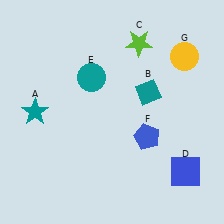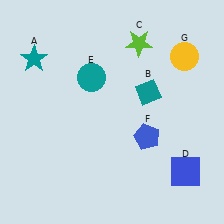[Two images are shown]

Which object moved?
The teal star (A) moved up.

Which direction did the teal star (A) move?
The teal star (A) moved up.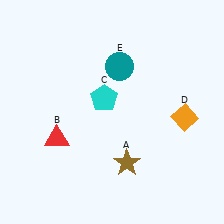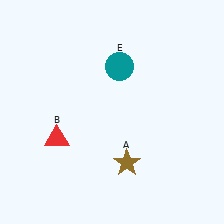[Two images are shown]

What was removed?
The cyan pentagon (C), the orange diamond (D) were removed in Image 2.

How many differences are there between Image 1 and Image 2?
There are 2 differences between the two images.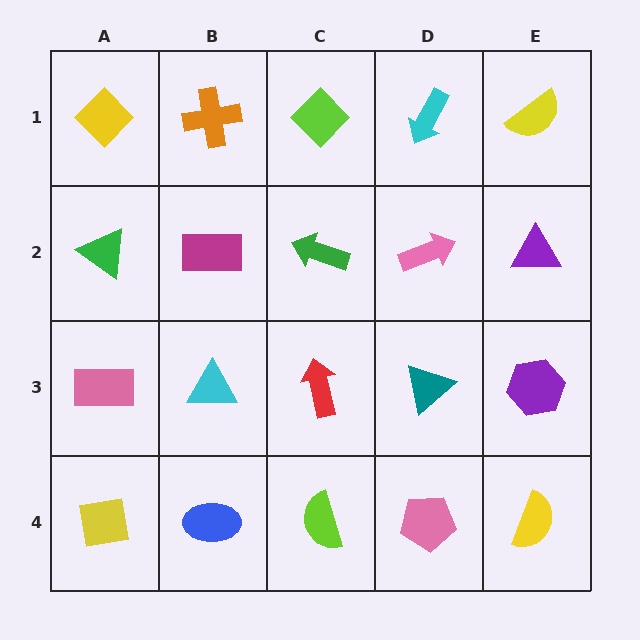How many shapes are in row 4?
5 shapes.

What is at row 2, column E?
A purple triangle.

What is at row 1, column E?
A yellow semicircle.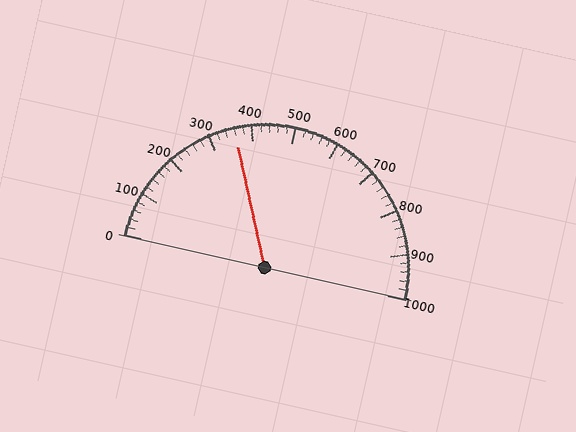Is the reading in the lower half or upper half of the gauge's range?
The reading is in the lower half of the range (0 to 1000).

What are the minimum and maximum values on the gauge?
The gauge ranges from 0 to 1000.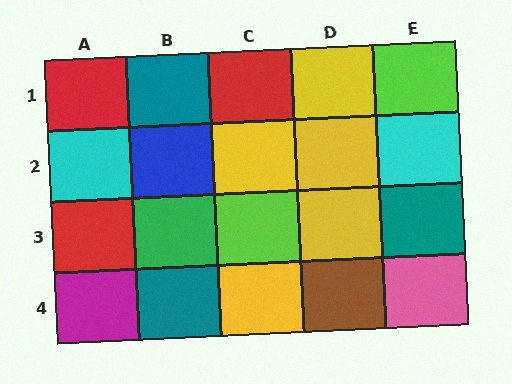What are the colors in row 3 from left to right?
Red, green, lime, yellow, teal.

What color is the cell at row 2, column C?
Yellow.